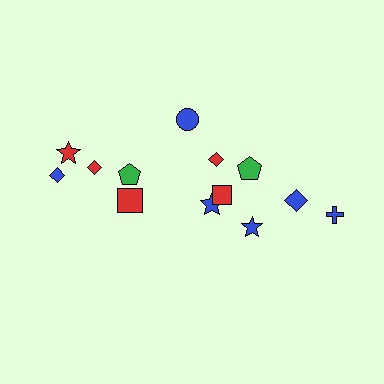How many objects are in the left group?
There are 5 objects.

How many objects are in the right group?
There are 8 objects.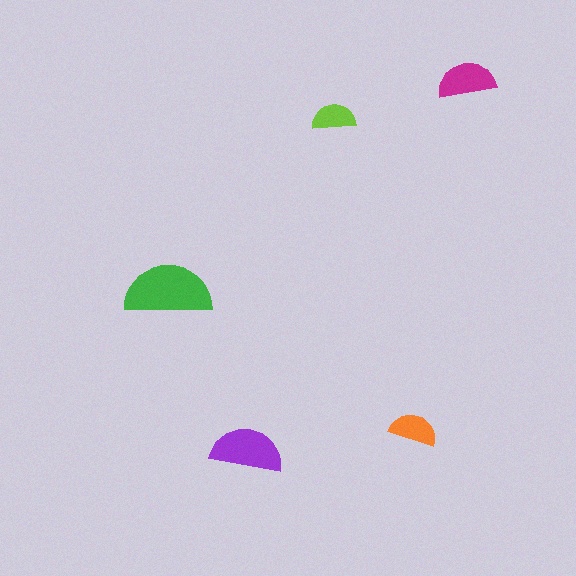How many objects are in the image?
There are 5 objects in the image.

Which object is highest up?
The magenta semicircle is topmost.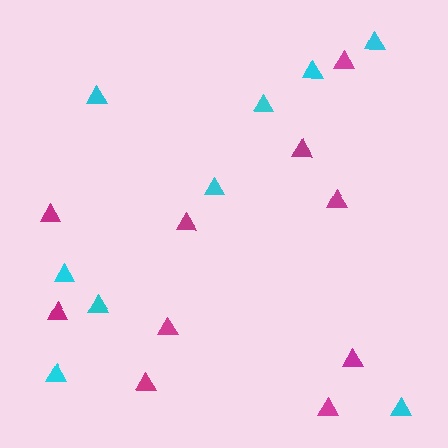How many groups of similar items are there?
There are 2 groups: one group of cyan triangles (9) and one group of magenta triangles (10).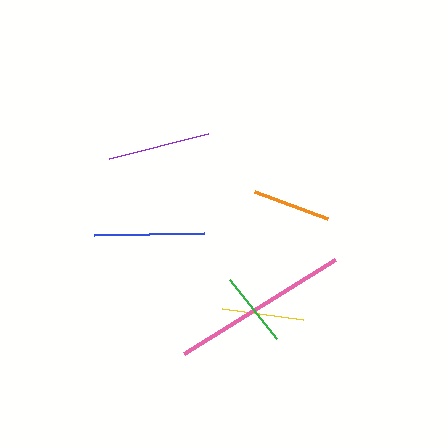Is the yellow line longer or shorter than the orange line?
The yellow line is longer than the orange line.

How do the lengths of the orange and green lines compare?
The orange and green lines are approximately the same length.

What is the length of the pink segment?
The pink segment is approximately 179 pixels long.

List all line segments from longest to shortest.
From longest to shortest: pink, blue, purple, yellow, orange, green.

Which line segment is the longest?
The pink line is the longest at approximately 179 pixels.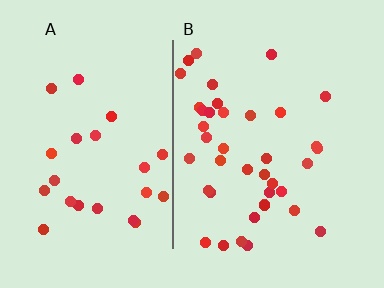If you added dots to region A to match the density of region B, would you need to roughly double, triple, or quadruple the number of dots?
Approximately double.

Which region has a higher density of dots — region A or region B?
B (the right).